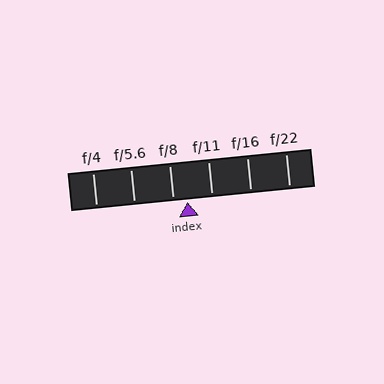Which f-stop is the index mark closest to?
The index mark is closest to f/8.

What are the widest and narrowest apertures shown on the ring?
The widest aperture shown is f/4 and the narrowest is f/22.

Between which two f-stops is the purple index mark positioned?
The index mark is between f/8 and f/11.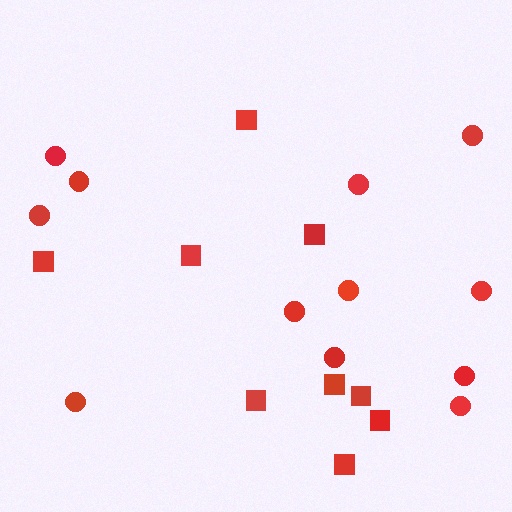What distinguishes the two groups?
There are 2 groups: one group of circles (12) and one group of squares (9).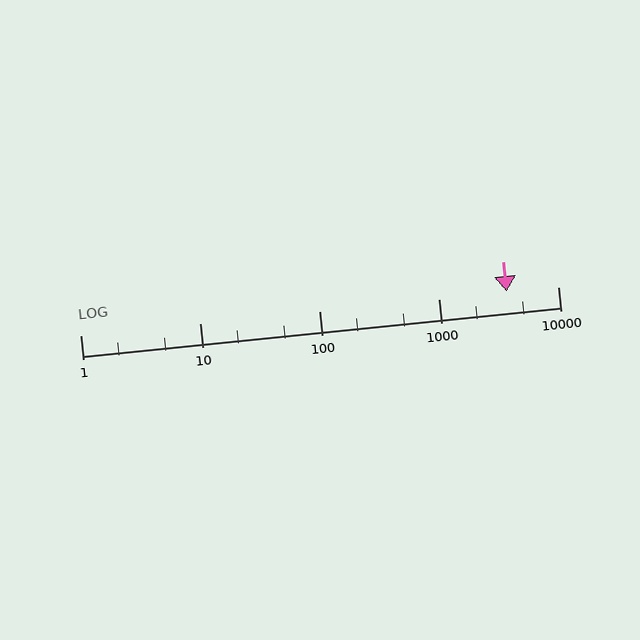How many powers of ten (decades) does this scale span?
The scale spans 4 decades, from 1 to 10000.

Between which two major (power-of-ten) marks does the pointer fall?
The pointer is between 1000 and 10000.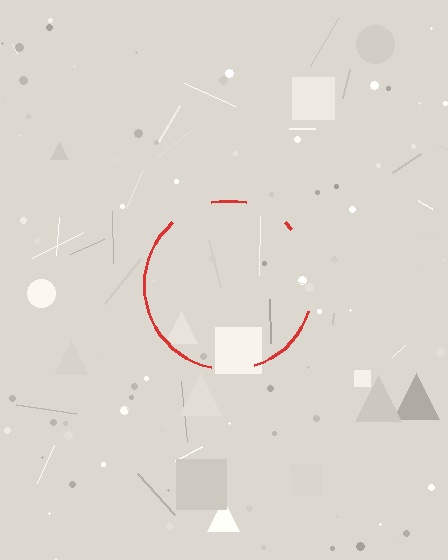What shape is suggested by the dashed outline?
The dashed outline suggests a circle.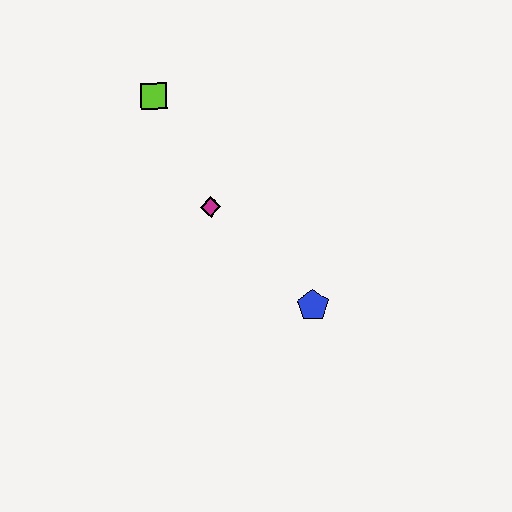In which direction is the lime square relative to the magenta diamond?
The lime square is above the magenta diamond.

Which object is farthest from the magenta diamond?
The blue pentagon is farthest from the magenta diamond.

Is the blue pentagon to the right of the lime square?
Yes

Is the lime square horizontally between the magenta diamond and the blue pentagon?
No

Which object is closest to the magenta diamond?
The lime square is closest to the magenta diamond.